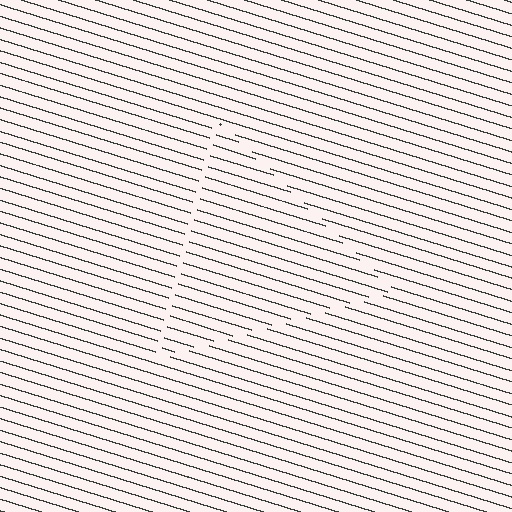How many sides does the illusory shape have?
3 sides — the line-ends trace a triangle.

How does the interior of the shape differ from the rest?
The interior of the shape contains the same grating, shifted by half a period — the contour is defined by the phase discontinuity where line-ends from the inner and outer gratings abut.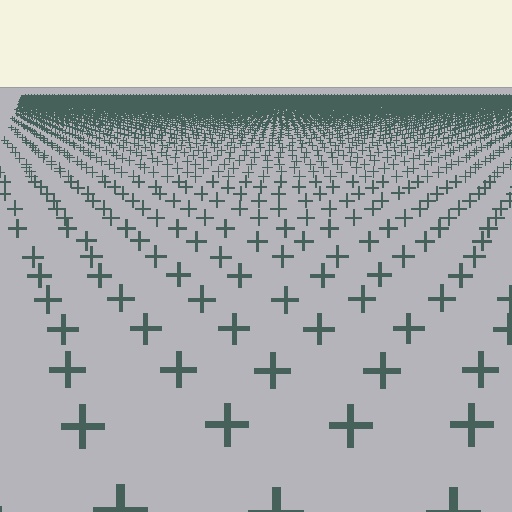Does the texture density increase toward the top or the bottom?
Density increases toward the top.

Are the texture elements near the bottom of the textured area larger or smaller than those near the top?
Larger. Near the bottom, elements are closer to the viewer and appear at a bigger on-screen size.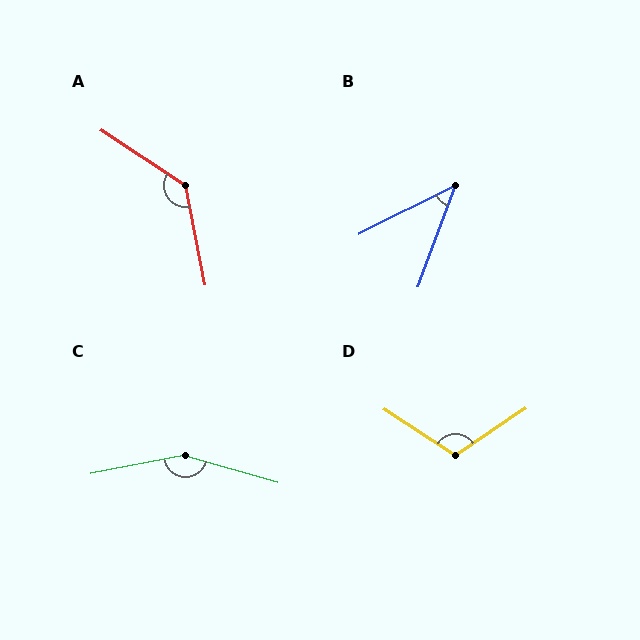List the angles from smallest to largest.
B (43°), D (113°), A (134°), C (153°).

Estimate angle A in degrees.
Approximately 134 degrees.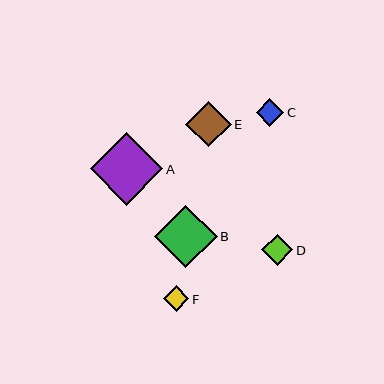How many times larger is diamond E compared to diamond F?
Diamond E is approximately 1.8 times the size of diamond F.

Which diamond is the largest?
Diamond A is the largest with a size of approximately 73 pixels.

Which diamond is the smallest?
Diamond F is the smallest with a size of approximately 25 pixels.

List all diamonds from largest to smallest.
From largest to smallest: A, B, E, D, C, F.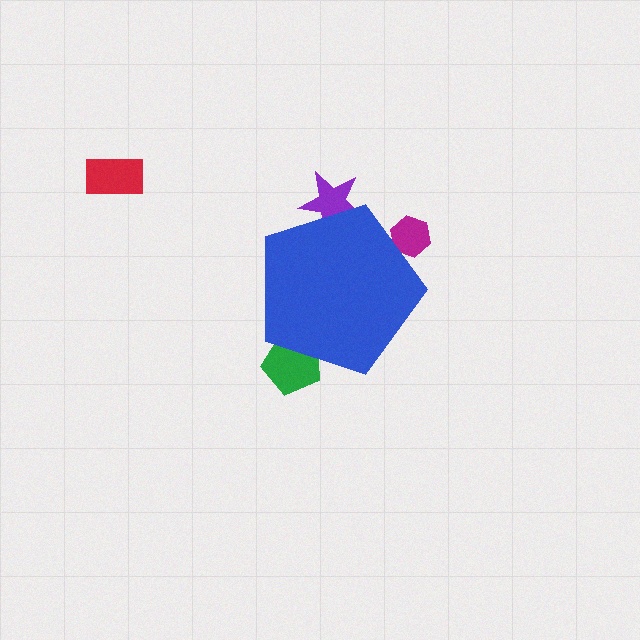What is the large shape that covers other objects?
A blue pentagon.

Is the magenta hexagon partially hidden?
Yes, the magenta hexagon is partially hidden behind the blue pentagon.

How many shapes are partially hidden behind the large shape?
3 shapes are partially hidden.